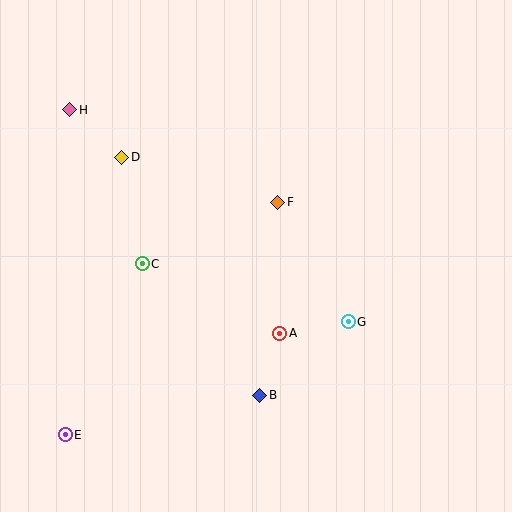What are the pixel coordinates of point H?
Point H is at (70, 110).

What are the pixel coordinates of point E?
Point E is at (65, 435).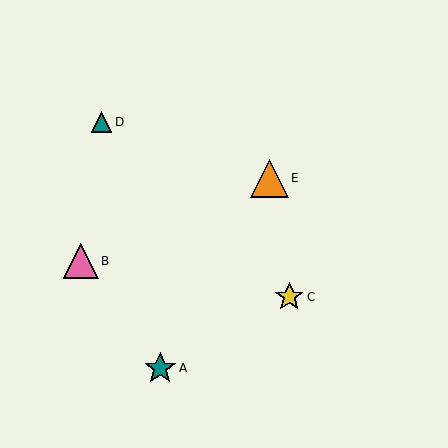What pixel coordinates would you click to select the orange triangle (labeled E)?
Click at (270, 178) to select the orange triangle E.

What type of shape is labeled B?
Shape B is a pink triangle.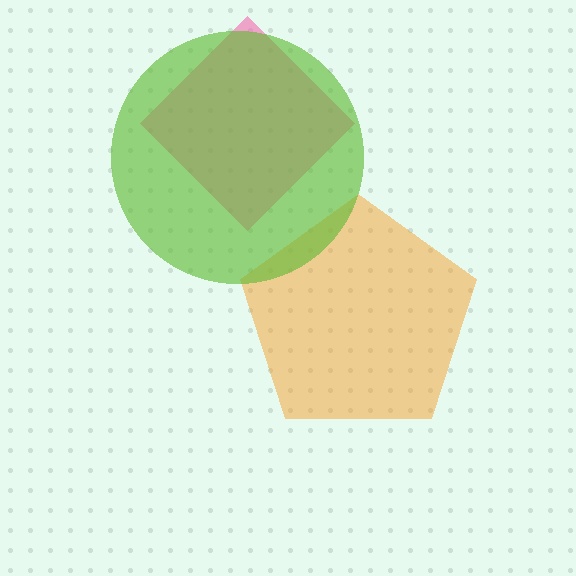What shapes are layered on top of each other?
The layered shapes are: an orange pentagon, a pink diamond, a lime circle.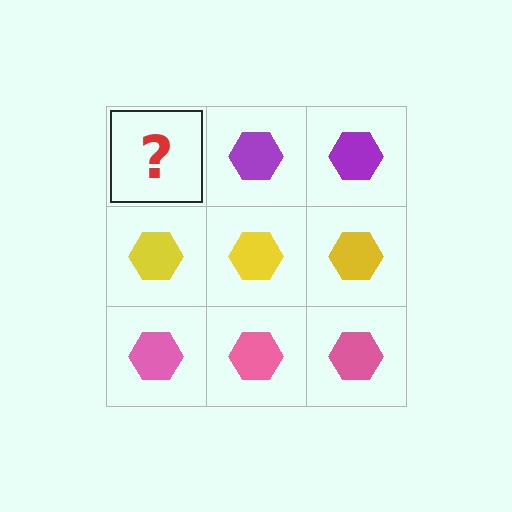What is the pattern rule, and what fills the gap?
The rule is that each row has a consistent color. The gap should be filled with a purple hexagon.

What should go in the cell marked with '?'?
The missing cell should contain a purple hexagon.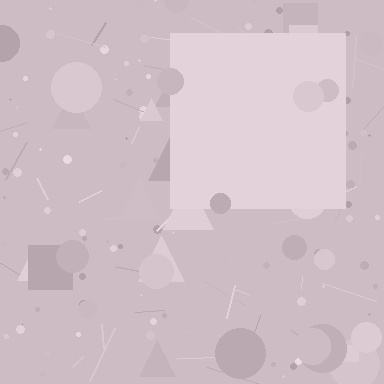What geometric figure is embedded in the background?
A square is embedded in the background.